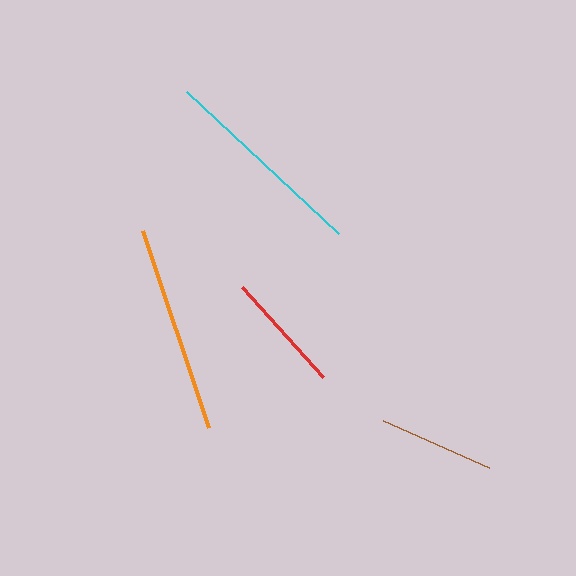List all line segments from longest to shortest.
From longest to shortest: cyan, orange, red, brown.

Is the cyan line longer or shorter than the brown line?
The cyan line is longer than the brown line.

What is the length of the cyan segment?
The cyan segment is approximately 208 pixels long.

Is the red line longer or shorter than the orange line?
The orange line is longer than the red line.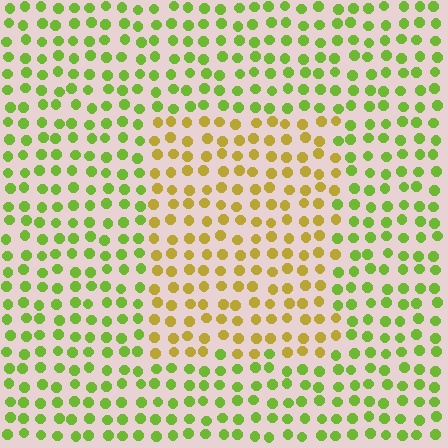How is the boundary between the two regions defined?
The boundary is defined purely by a slight shift in hue (about 43 degrees). Spacing, size, and orientation are identical on both sides.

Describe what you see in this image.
The image is filled with small lime elements in a uniform arrangement. A rectangle-shaped region is visible where the elements are tinted to a slightly different hue, forming a subtle color boundary.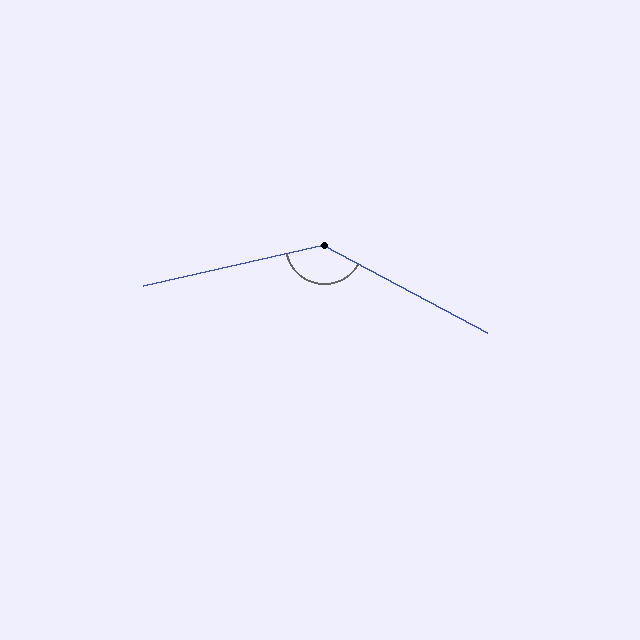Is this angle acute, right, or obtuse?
It is obtuse.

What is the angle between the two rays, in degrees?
Approximately 139 degrees.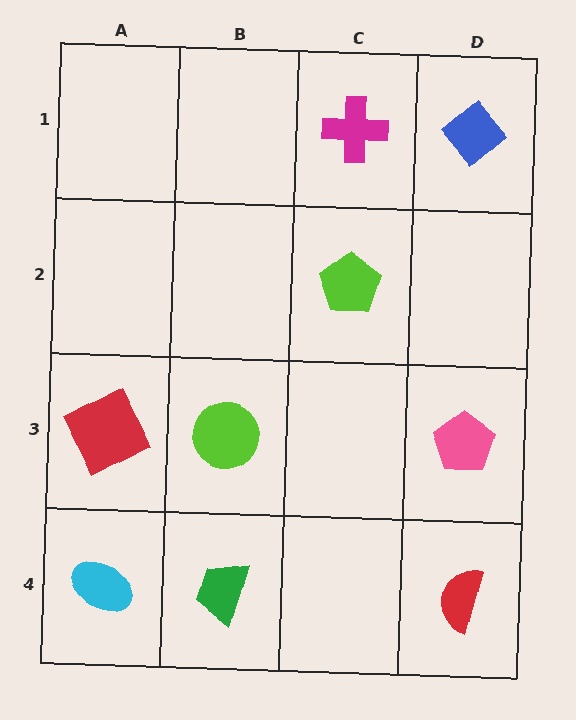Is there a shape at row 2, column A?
No, that cell is empty.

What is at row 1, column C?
A magenta cross.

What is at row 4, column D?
A red semicircle.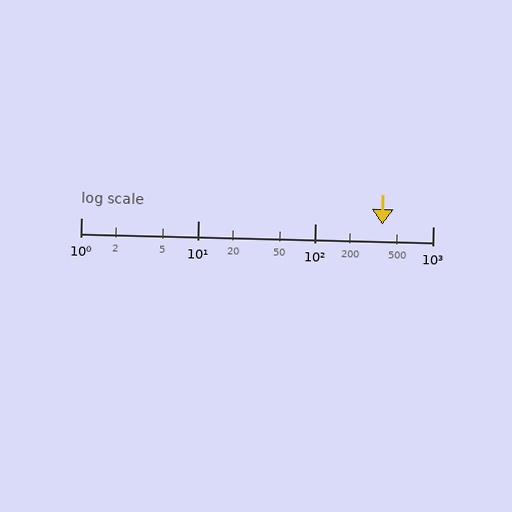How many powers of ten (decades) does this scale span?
The scale spans 3 decades, from 1 to 1000.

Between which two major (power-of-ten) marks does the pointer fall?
The pointer is between 100 and 1000.